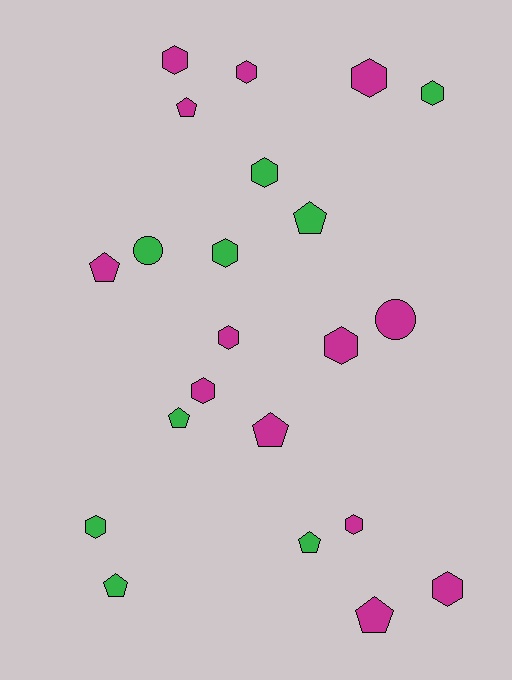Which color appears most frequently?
Magenta, with 13 objects.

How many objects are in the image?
There are 22 objects.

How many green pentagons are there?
There are 4 green pentagons.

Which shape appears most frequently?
Hexagon, with 12 objects.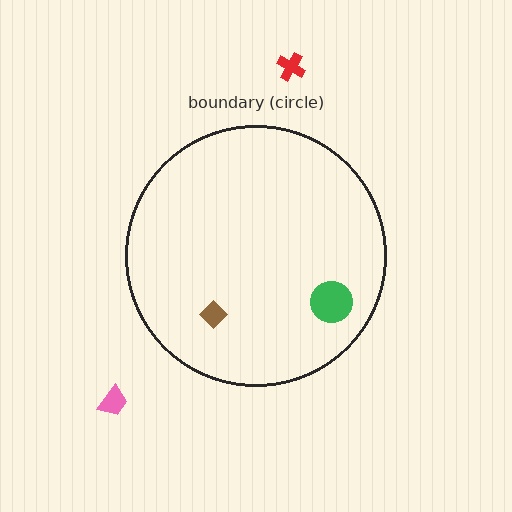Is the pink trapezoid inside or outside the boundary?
Outside.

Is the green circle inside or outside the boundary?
Inside.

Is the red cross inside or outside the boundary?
Outside.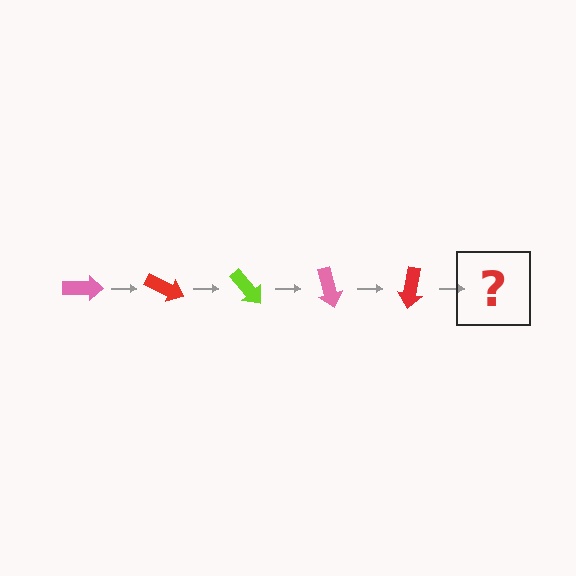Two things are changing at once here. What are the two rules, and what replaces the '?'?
The two rules are that it rotates 25 degrees each step and the color cycles through pink, red, and lime. The '?' should be a lime arrow, rotated 125 degrees from the start.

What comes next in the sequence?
The next element should be a lime arrow, rotated 125 degrees from the start.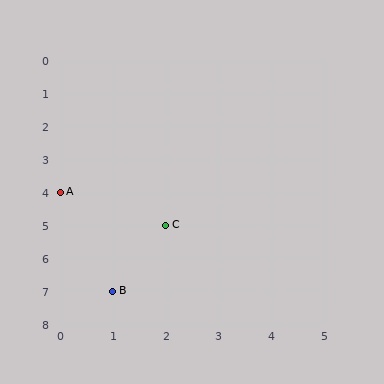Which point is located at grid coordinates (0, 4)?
Point A is at (0, 4).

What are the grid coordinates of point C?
Point C is at grid coordinates (2, 5).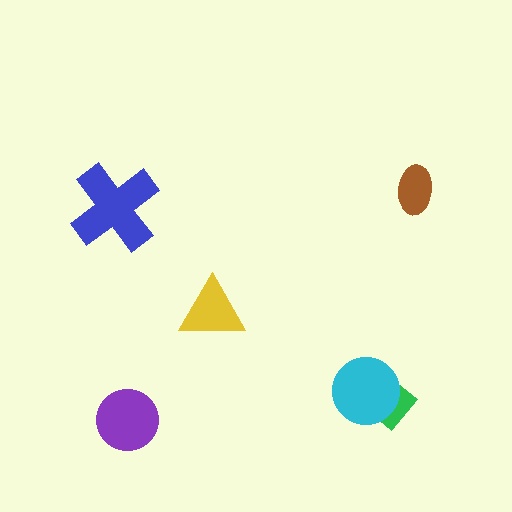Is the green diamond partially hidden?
Yes, it is partially covered by another shape.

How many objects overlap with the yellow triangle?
0 objects overlap with the yellow triangle.